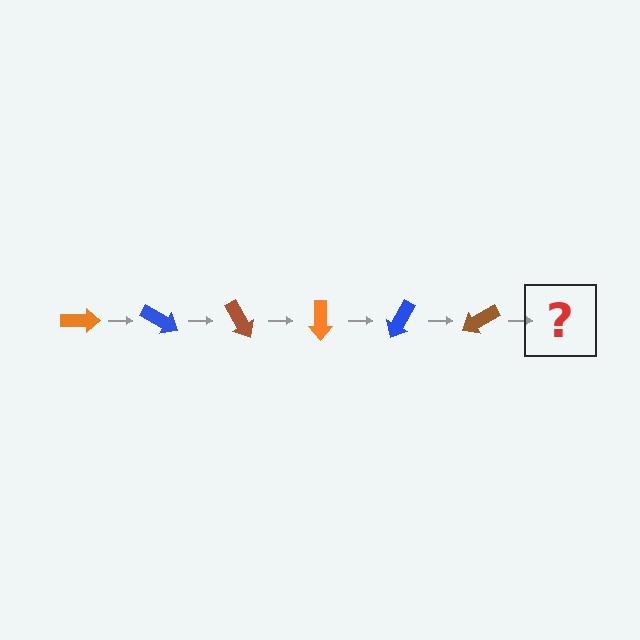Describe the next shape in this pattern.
It should be an orange arrow, rotated 180 degrees from the start.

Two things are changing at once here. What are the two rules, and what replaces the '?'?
The two rules are that it rotates 30 degrees each step and the color cycles through orange, blue, and brown. The '?' should be an orange arrow, rotated 180 degrees from the start.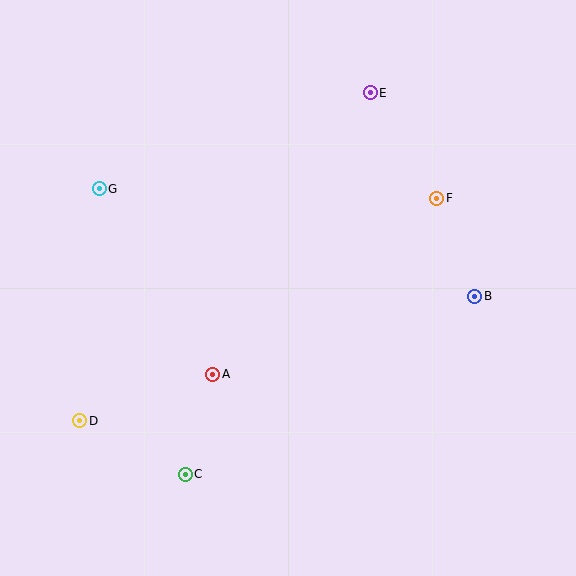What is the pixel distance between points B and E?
The distance between B and E is 229 pixels.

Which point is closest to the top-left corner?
Point G is closest to the top-left corner.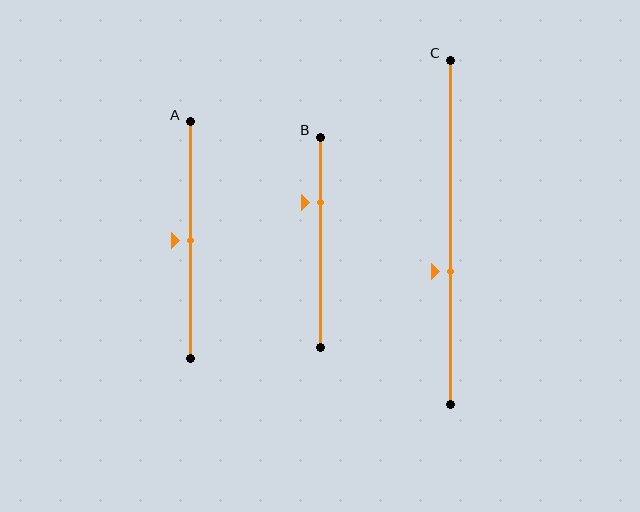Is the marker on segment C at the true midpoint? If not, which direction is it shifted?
No, the marker on segment C is shifted downward by about 11% of the segment length.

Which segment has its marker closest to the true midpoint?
Segment A has its marker closest to the true midpoint.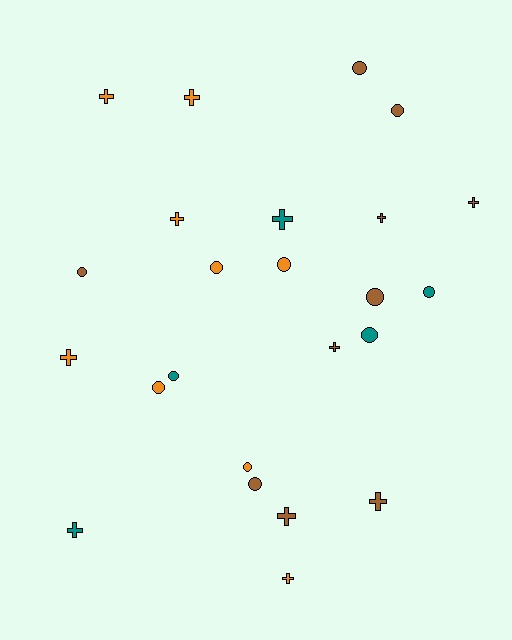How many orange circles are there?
There are 4 orange circles.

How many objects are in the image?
There are 24 objects.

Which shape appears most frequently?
Circle, with 12 objects.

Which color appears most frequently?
Brown, with 10 objects.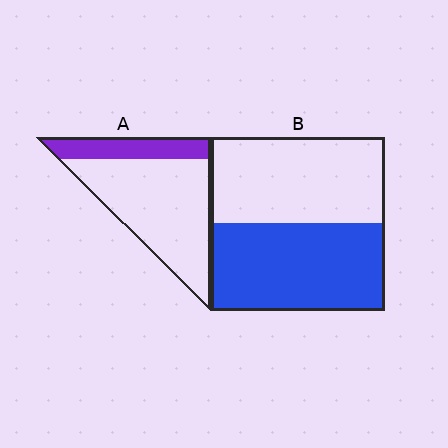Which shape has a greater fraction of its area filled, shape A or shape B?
Shape B.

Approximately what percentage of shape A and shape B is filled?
A is approximately 25% and B is approximately 50%.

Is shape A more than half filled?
No.